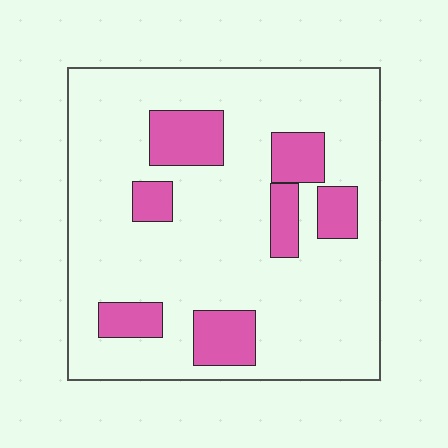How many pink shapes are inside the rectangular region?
7.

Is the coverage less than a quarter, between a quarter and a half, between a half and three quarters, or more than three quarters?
Less than a quarter.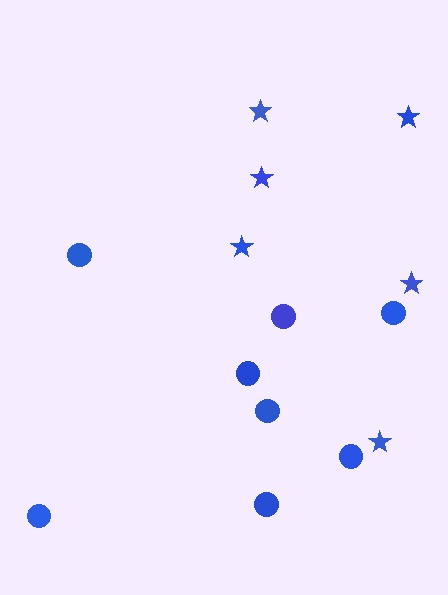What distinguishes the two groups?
There are 2 groups: one group of circles (8) and one group of stars (6).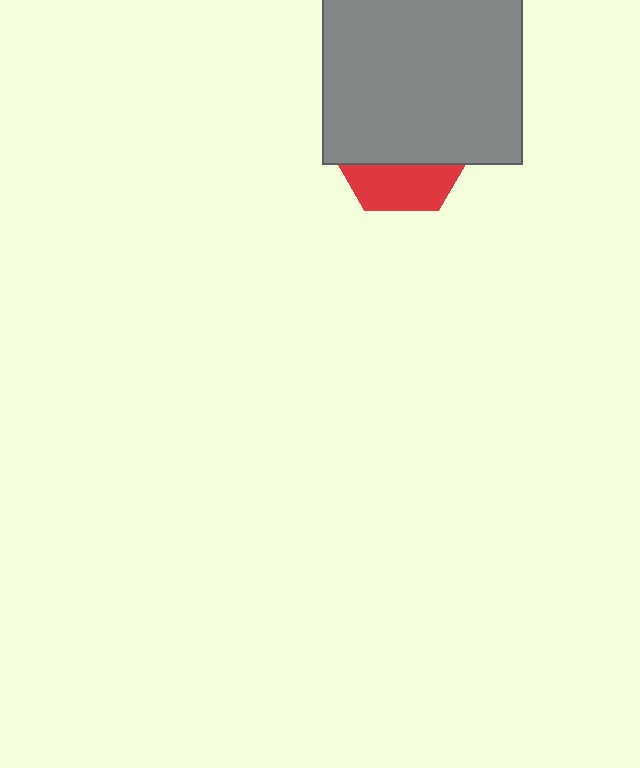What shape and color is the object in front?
The object in front is a gray square.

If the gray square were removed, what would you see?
You would see the complete red hexagon.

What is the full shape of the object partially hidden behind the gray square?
The partially hidden object is a red hexagon.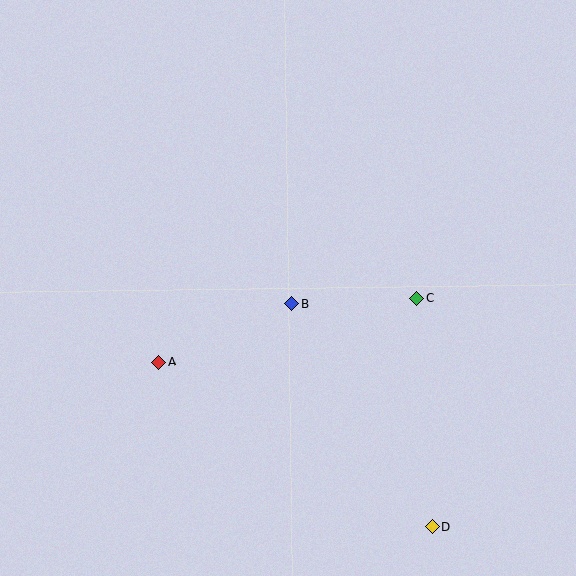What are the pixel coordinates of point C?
Point C is at (417, 298).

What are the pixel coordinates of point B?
Point B is at (292, 304).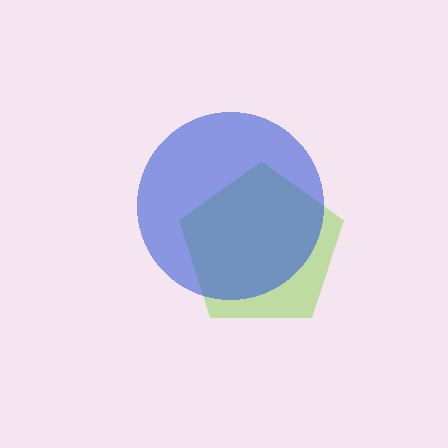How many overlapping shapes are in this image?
There are 2 overlapping shapes in the image.